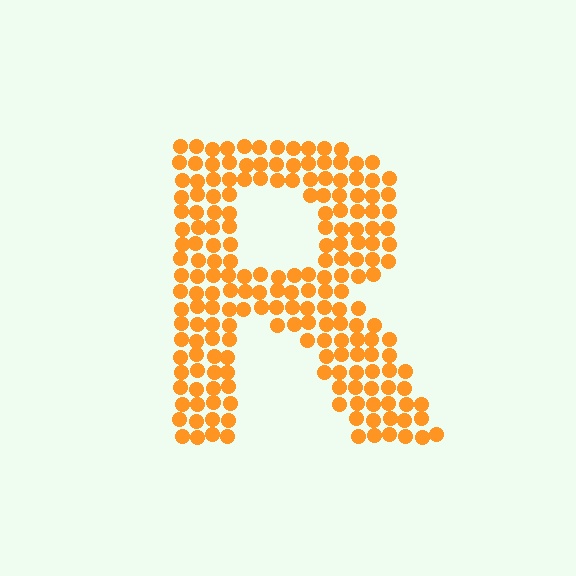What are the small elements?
The small elements are circles.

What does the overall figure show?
The overall figure shows the letter R.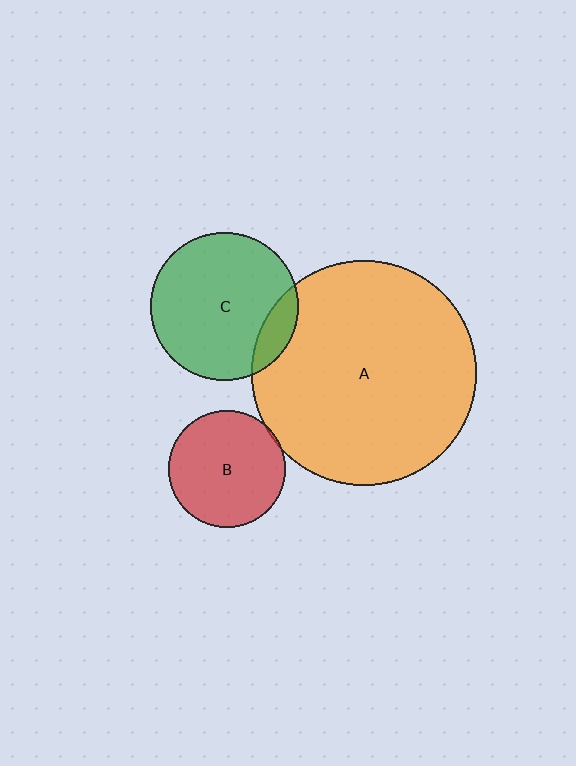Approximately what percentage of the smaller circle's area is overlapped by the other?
Approximately 15%.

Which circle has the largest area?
Circle A (orange).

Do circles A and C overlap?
Yes.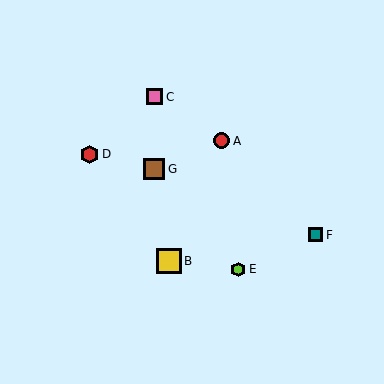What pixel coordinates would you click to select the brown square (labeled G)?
Click at (154, 169) to select the brown square G.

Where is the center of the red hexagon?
The center of the red hexagon is at (89, 154).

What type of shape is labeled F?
Shape F is a teal square.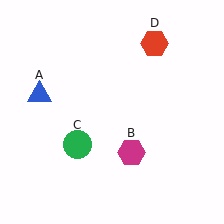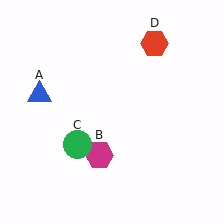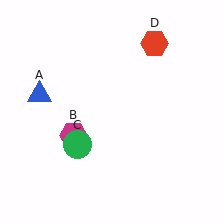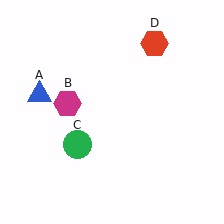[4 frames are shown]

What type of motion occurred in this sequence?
The magenta hexagon (object B) rotated clockwise around the center of the scene.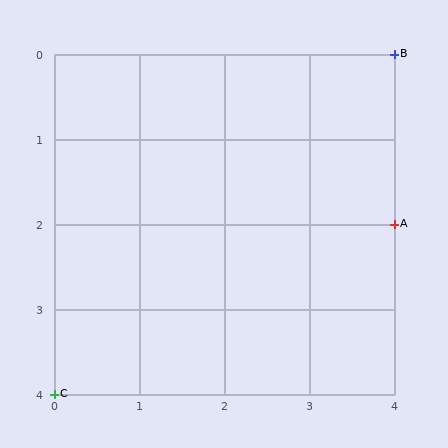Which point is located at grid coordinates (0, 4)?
Point C is at (0, 4).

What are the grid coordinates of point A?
Point A is at grid coordinates (4, 2).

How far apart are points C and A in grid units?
Points C and A are 4 columns and 2 rows apart (about 4.5 grid units diagonally).